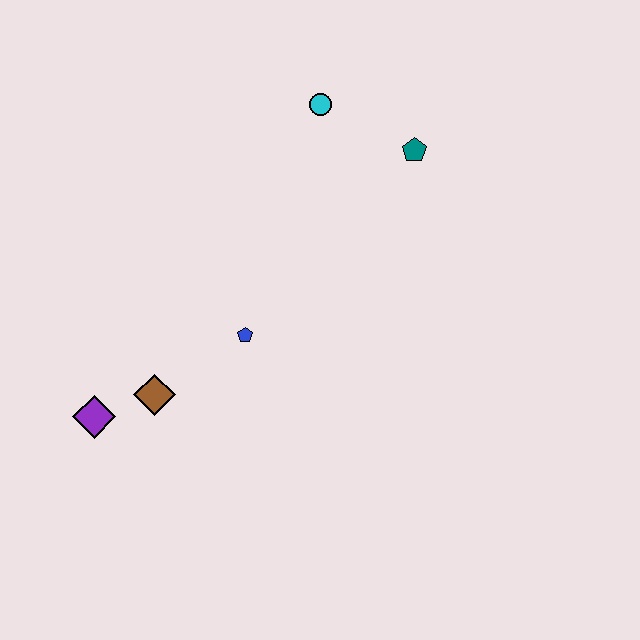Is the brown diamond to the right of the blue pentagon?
No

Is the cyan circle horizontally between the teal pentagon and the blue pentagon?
Yes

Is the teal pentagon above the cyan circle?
No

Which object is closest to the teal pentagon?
The cyan circle is closest to the teal pentagon.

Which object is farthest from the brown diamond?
The teal pentagon is farthest from the brown diamond.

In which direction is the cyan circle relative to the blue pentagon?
The cyan circle is above the blue pentagon.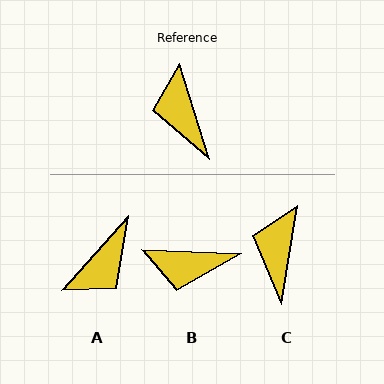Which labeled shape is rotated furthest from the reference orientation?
A, about 121 degrees away.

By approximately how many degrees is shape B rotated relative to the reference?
Approximately 70 degrees counter-clockwise.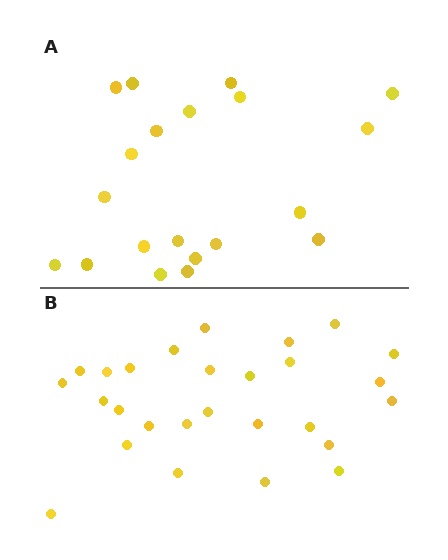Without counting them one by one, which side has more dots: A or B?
Region B (the bottom region) has more dots.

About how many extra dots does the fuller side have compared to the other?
Region B has roughly 8 or so more dots than region A.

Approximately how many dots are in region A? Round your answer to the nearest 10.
About 20 dots.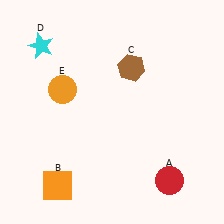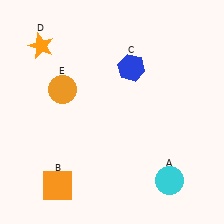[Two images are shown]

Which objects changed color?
A changed from red to cyan. C changed from brown to blue. D changed from cyan to orange.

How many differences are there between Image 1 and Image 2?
There are 3 differences between the two images.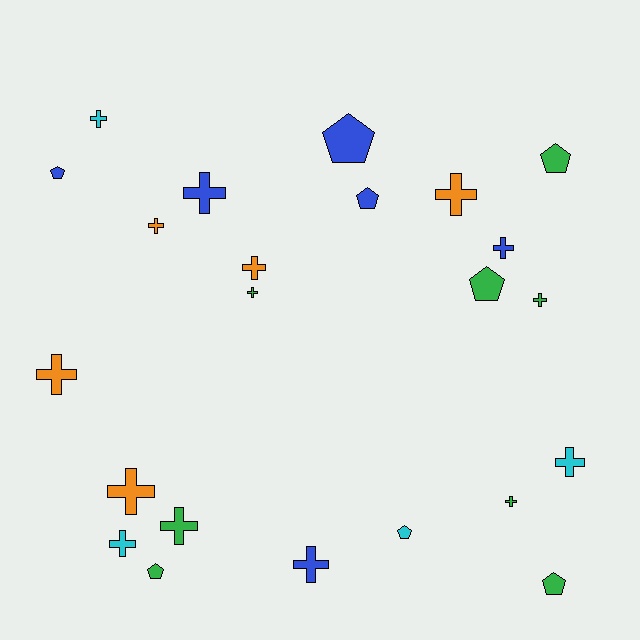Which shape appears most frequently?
Cross, with 15 objects.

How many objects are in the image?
There are 23 objects.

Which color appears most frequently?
Green, with 8 objects.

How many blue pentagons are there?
There are 3 blue pentagons.